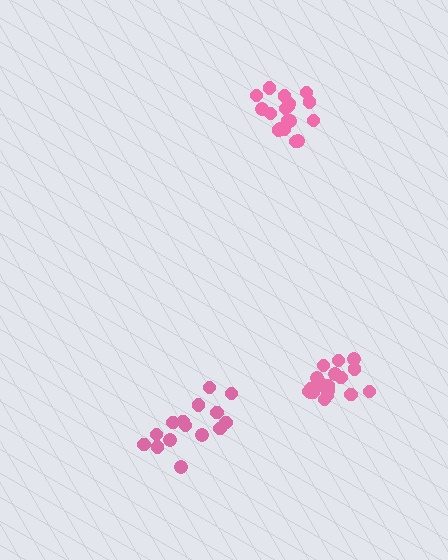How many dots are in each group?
Group 1: 18 dots, Group 2: 18 dots, Group 3: 15 dots (51 total).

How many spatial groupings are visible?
There are 3 spatial groupings.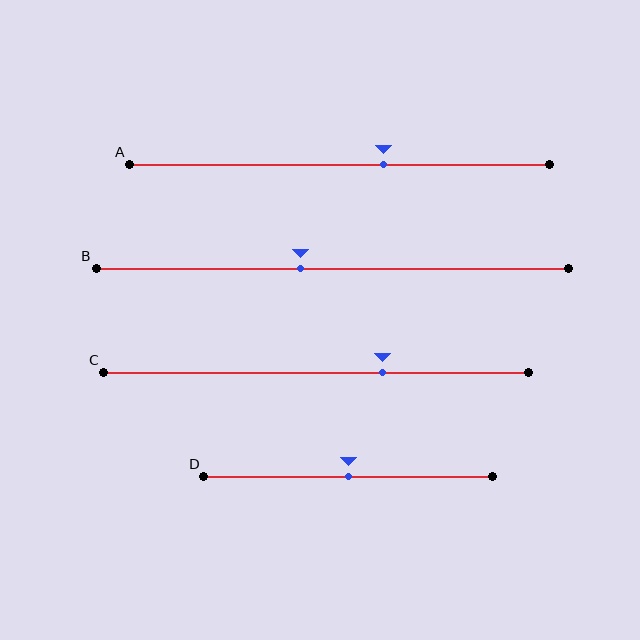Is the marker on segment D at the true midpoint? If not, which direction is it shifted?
Yes, the marker on segment D is at the true midpoint.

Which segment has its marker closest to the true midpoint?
Segment D has its marker closest to the true midpoint.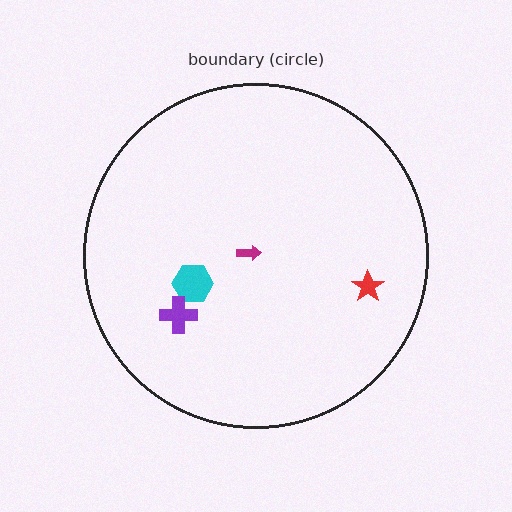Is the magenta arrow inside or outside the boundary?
Inside.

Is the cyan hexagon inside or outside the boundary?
Inside.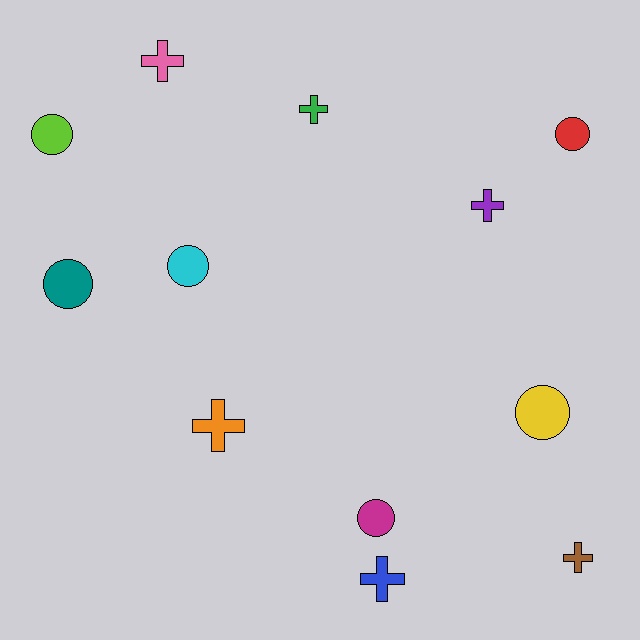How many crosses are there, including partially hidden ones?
There are 6 crosses.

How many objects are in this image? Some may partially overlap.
There are 12 objects.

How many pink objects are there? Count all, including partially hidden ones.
There is 1 pink object.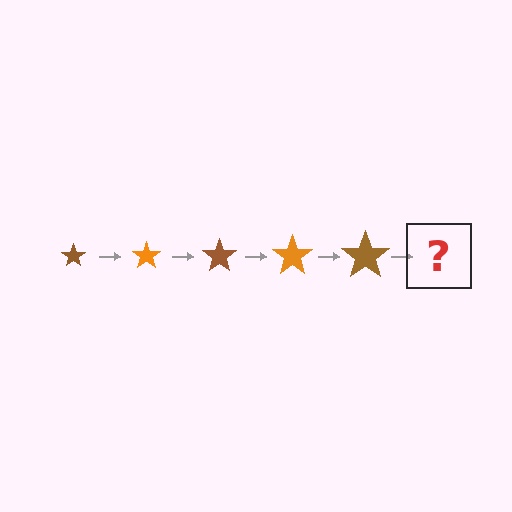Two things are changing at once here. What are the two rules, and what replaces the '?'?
The two rules are that the star grows larger each step and the color cycles through brown and orange. The '?' should be an orange star, larger than the previous one.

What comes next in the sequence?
The next element should be an orange star, larger than the previous one.